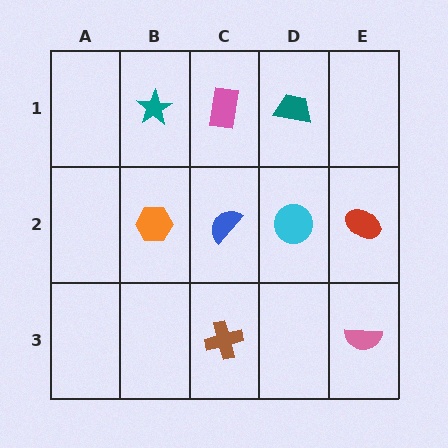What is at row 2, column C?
A blue semicircle.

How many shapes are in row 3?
2 shapes.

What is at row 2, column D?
A cyan circle.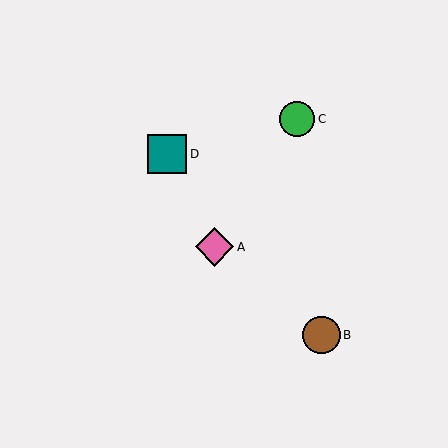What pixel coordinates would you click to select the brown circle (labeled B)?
Click at (322, 335) to select the brown circle B.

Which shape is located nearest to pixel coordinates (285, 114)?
The green circle (labeled C) at (297, 119) is nearest to that location.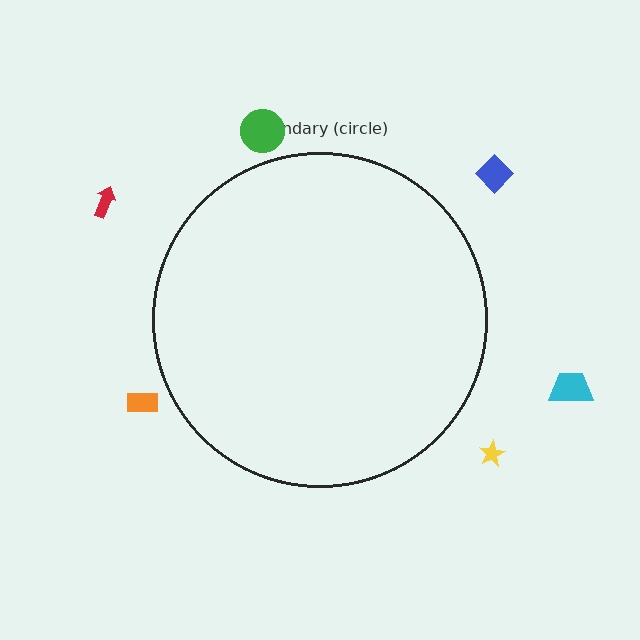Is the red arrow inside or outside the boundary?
Outside.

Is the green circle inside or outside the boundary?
Outside.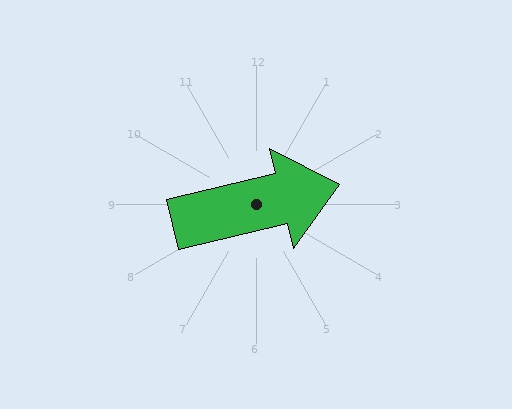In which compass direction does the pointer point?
East.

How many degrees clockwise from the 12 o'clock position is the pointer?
Approximately 77 degrees.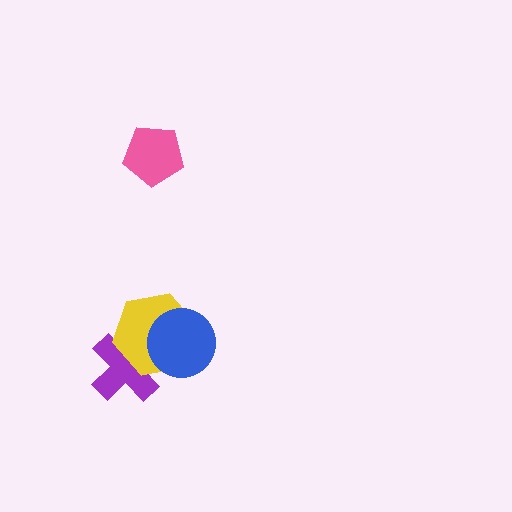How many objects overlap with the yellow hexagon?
2 objects overlap with the yellow hexagon.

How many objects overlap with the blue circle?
2 objects overlap with the blue circle.